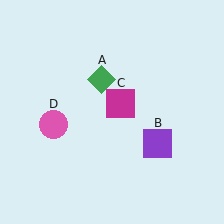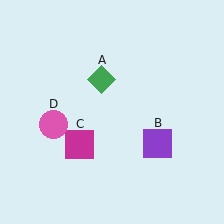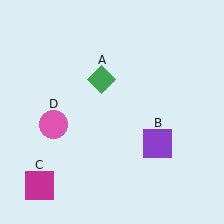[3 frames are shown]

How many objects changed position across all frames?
1 object changed position: magenta square (object C).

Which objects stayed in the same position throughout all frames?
Green diamond (object A) and purple square (object B) and pink circle (object D) remained stationary.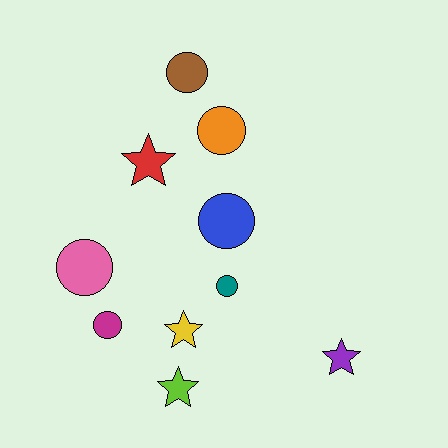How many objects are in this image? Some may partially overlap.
There are 10 objects.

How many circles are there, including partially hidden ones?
There are 6 circles.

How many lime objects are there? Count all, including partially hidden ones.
There is 1 lime object.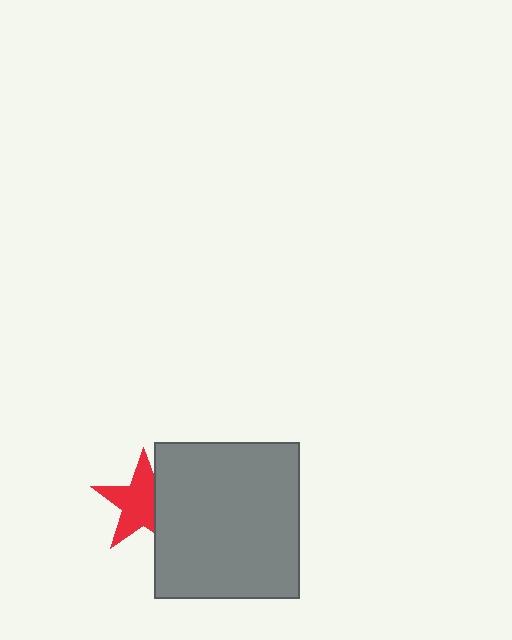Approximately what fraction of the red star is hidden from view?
Roughly 33% of the red star is hidden behind the gray rectangle.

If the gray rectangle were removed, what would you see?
You would see the complete red star.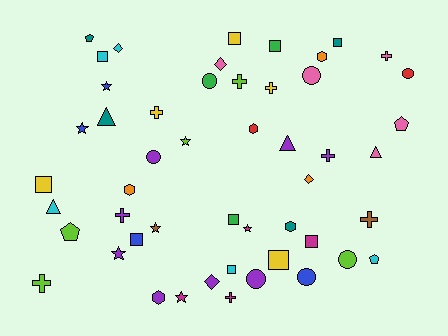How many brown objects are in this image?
There are 2 brown objects.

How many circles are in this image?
There are 7 circles.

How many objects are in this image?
There are 50 objects.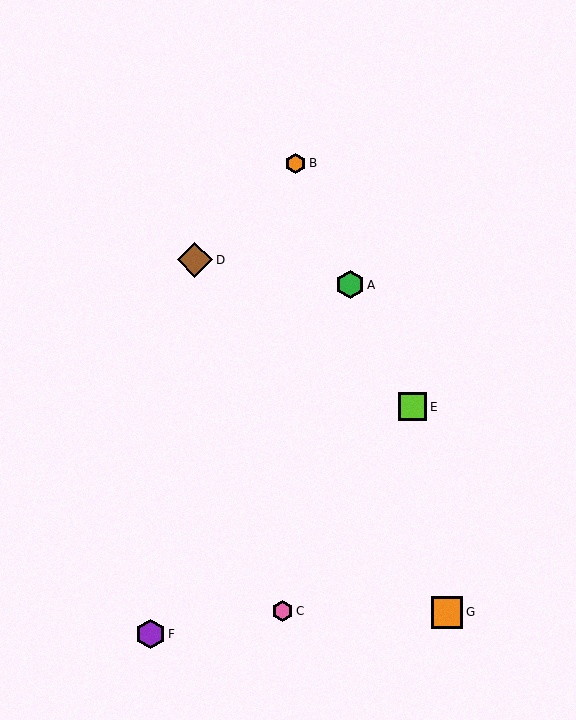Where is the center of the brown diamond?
The center of the brown diamond is at (195, 260).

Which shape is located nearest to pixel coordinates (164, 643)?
The purple hexagon (labeled F) at (150, 634) is nearest to that location.